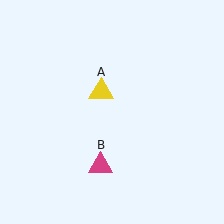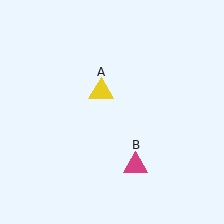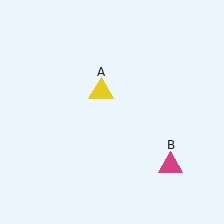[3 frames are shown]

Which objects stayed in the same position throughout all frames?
Yellow triangle (object A) remained stationary.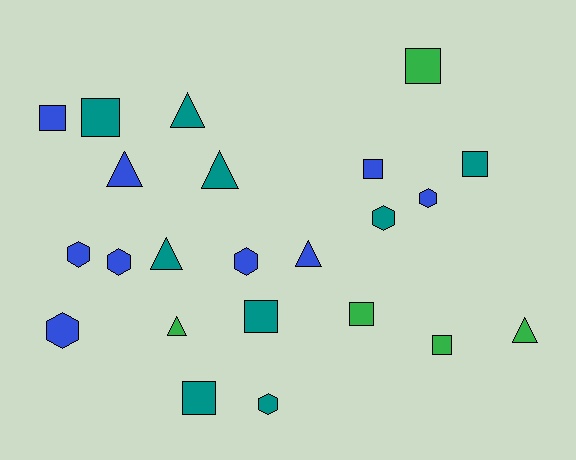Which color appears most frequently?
Blue, with 9 objects.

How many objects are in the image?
There are 23 objects.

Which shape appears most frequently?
Square, with 9 objects.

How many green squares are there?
There are 3 green squares.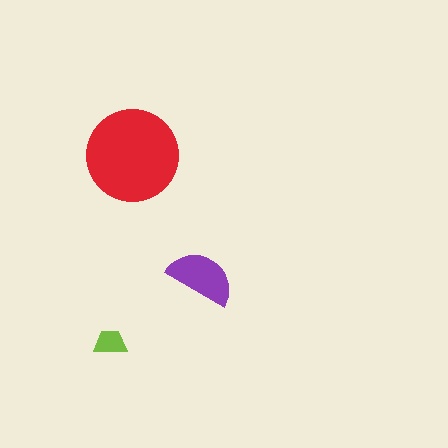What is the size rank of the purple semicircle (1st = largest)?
2nd.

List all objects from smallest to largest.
The lime trapezoid, the purple semicircle, the red circle.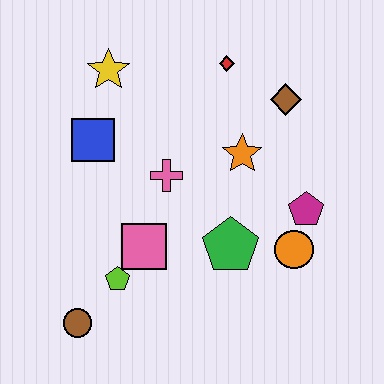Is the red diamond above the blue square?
Yes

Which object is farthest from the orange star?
The brown circle is farthest from the orange star.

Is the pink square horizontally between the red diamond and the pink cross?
No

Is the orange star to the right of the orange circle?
No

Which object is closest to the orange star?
The brown diamond is closest to the orange star.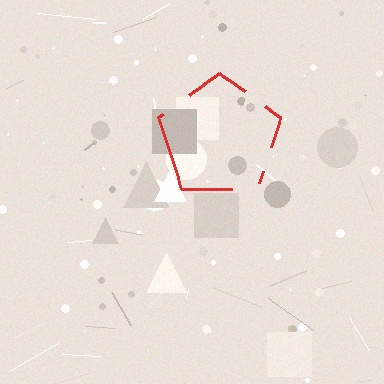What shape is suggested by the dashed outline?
The dashed outline suggests a pentagon.